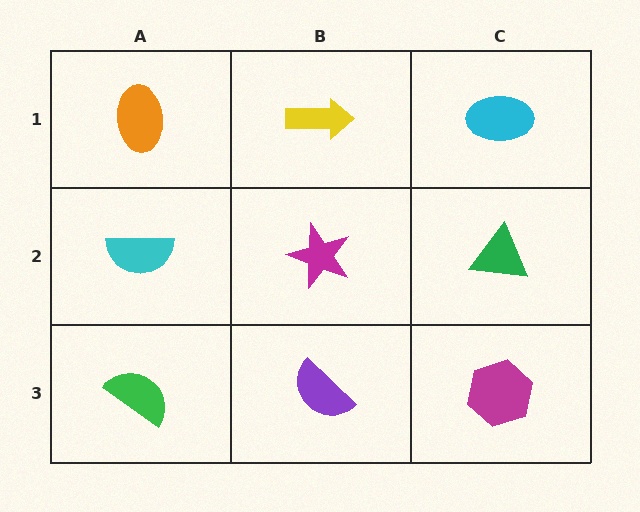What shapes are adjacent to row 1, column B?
A magenta star (row 2, column B), an orange ellipse (row 1, column A), a cyan ellipse (row 1, column C).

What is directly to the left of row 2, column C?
A magenta star.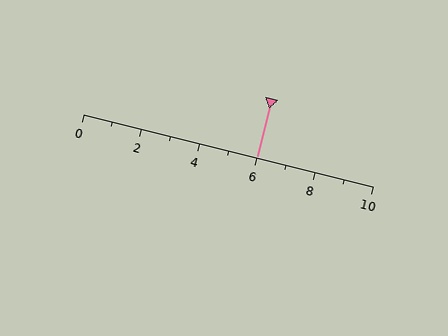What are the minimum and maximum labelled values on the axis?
The axis runs from 0 to 10.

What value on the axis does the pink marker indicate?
The marker indicates approximately 6.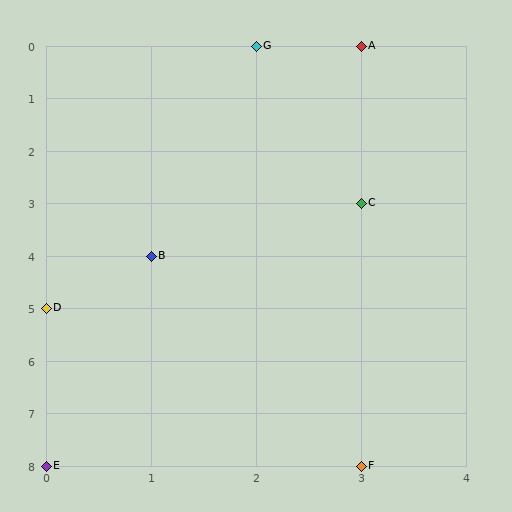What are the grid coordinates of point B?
Point B is at grid coordinates (1, 4).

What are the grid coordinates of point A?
Point A is at grid coordinates (3, 0).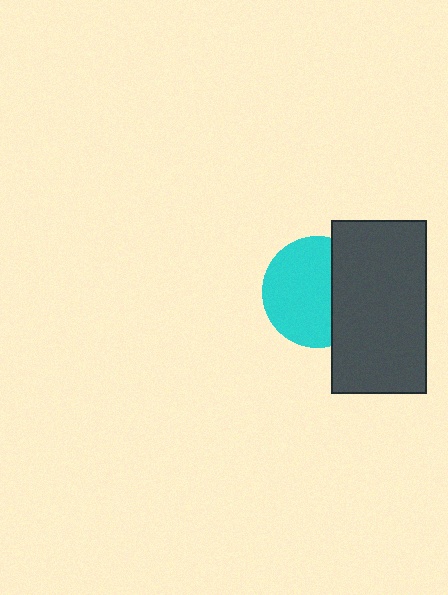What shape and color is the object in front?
The object in front is a dark gray rectangle.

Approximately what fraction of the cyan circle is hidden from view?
Roughly 34% of the cyan circle is hidden behind the dark gray rectangle.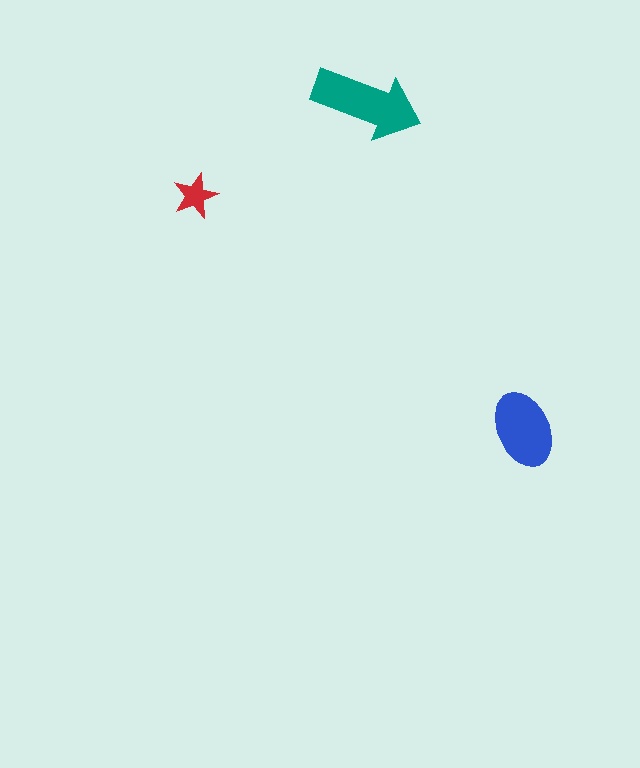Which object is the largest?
The teal arrow.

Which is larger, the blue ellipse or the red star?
The blue ellipse.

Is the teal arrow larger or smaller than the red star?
Larger.